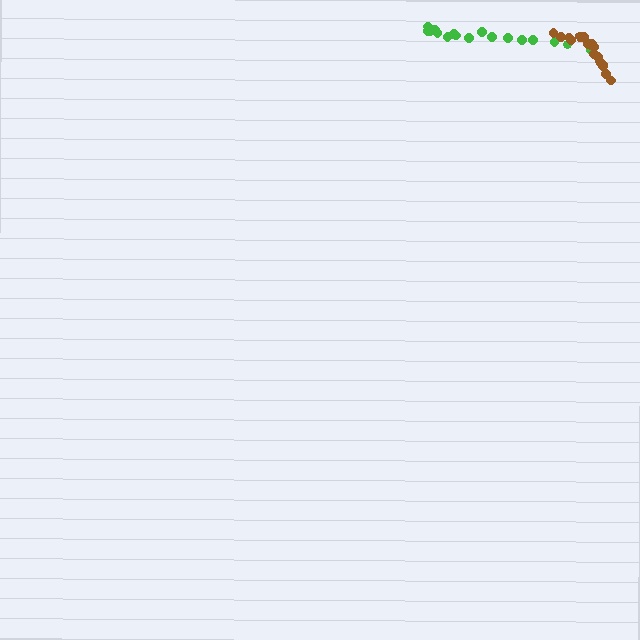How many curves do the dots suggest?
There are 2 distinct paths.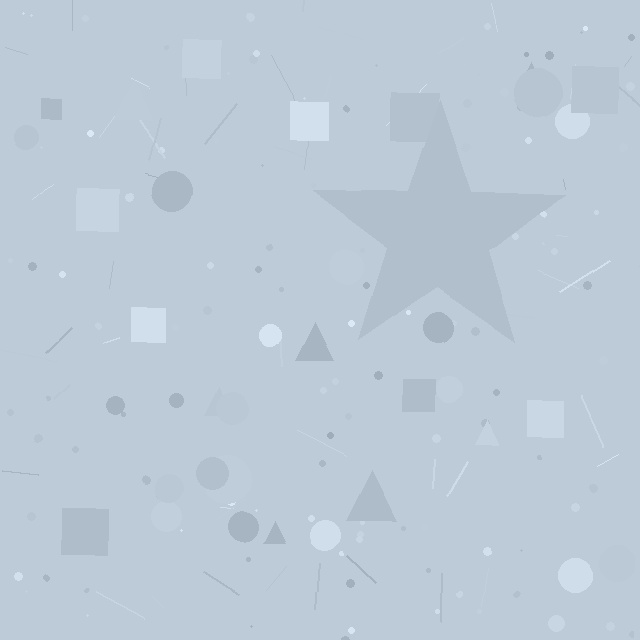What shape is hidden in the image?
A star is hidden in the image.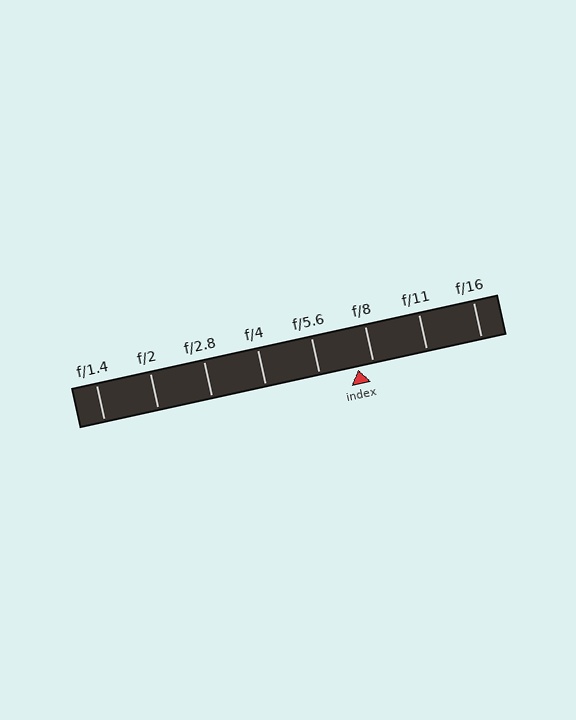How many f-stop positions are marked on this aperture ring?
There are 8 f-stop positions marked.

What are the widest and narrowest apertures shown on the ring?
The widest aperture shown is f/1.4 and the narrowest is f/16.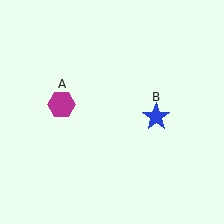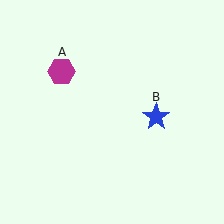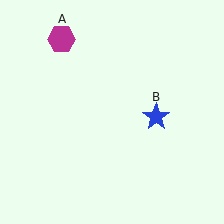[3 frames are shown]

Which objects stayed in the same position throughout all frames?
Blue star (object B) remained stationary.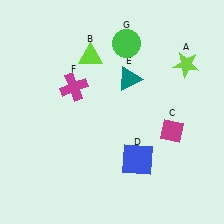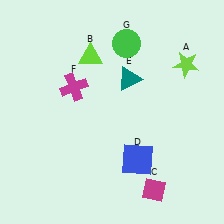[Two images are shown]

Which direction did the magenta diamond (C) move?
The magenta diamond (C) moved down.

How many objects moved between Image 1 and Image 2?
1 object moved between the two images.